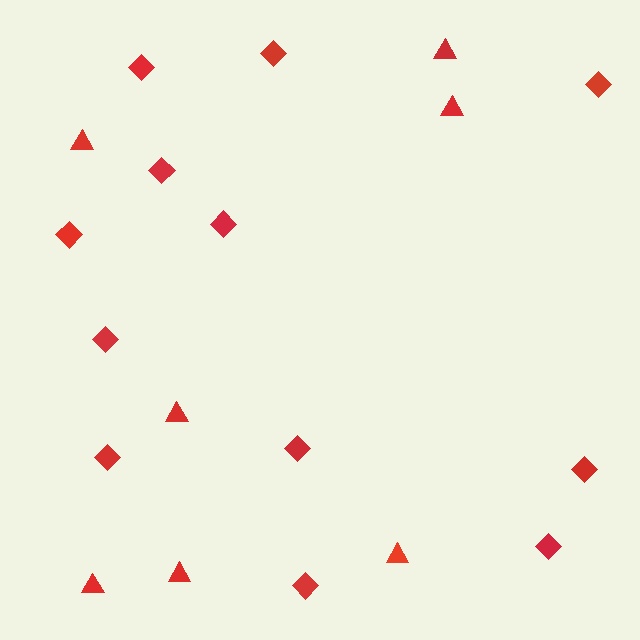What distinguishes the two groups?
There are 2 groups: one group of triangles (7) and one group of diamonds (12).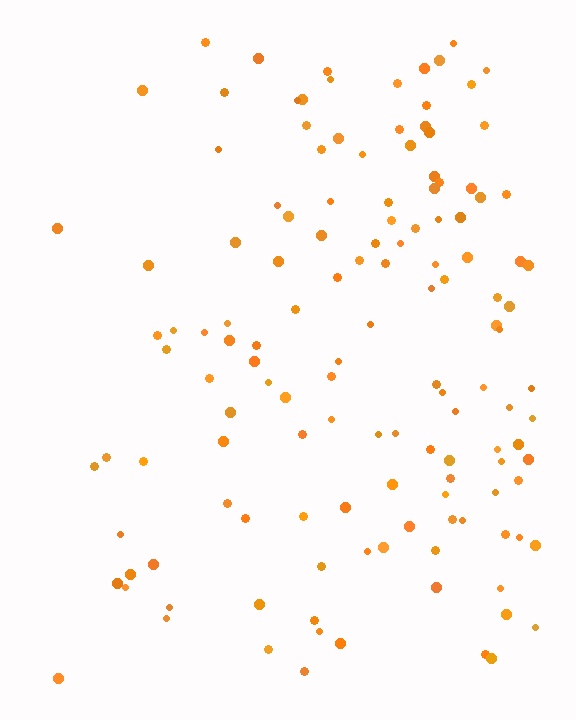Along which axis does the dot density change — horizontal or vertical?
Horizontal.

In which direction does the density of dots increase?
From left to right, with the right side densest.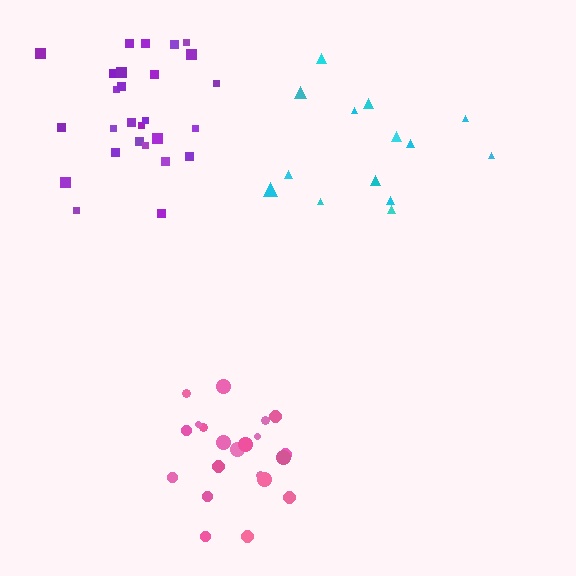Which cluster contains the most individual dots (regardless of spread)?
Purple (27).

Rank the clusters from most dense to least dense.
pink, purple, cyan.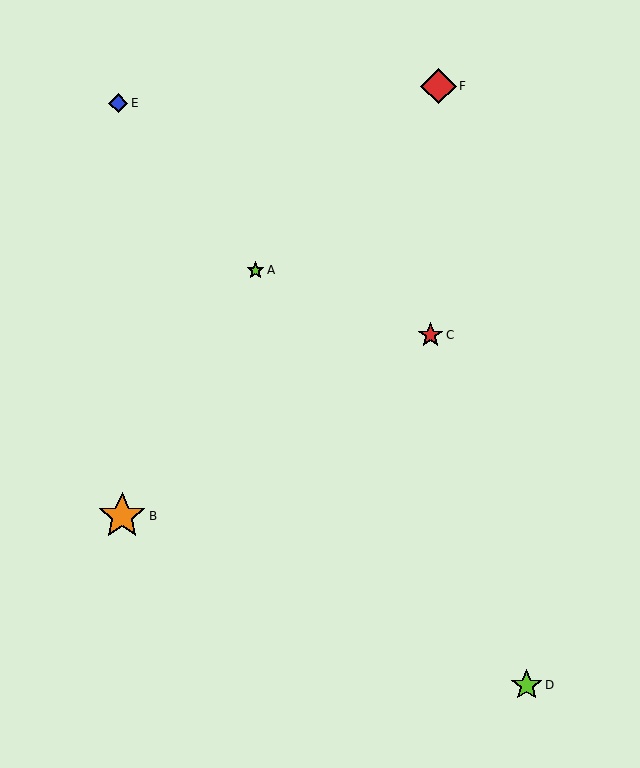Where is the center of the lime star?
The center of the lime star is at (527, 685).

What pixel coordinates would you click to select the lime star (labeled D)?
Click at (527, 685) to select the lime star D.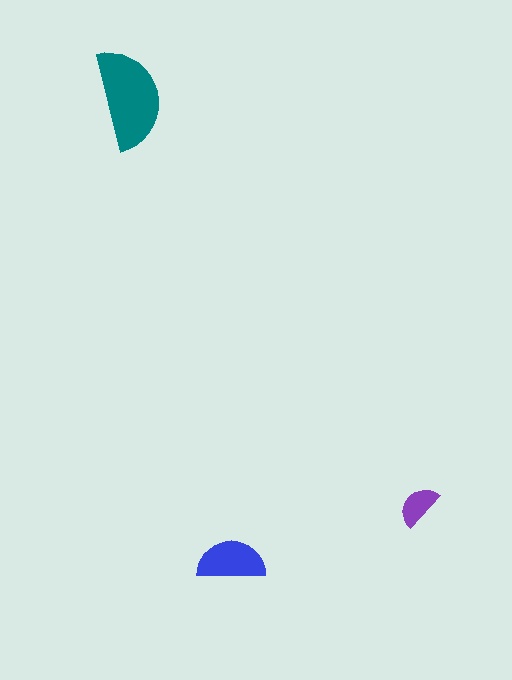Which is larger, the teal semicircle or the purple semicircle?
The teal one.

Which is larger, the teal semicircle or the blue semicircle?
The teal one.